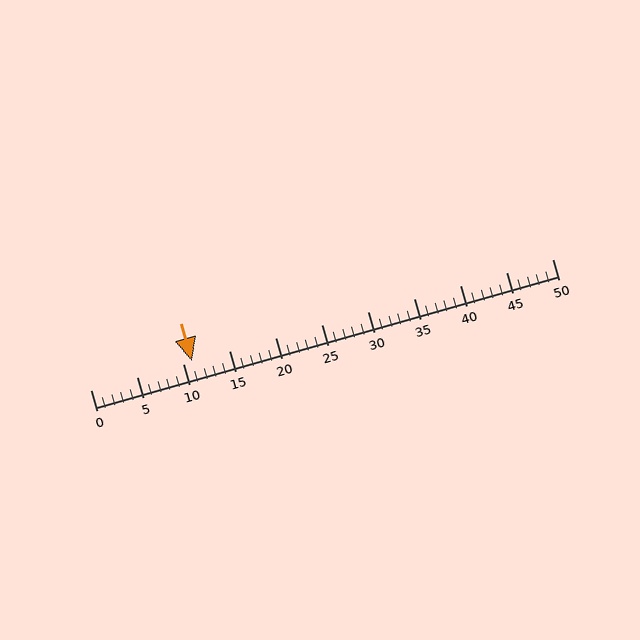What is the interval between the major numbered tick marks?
The major tick marks are spaced 5 units apart.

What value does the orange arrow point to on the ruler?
The orange arrow points to approximately 11.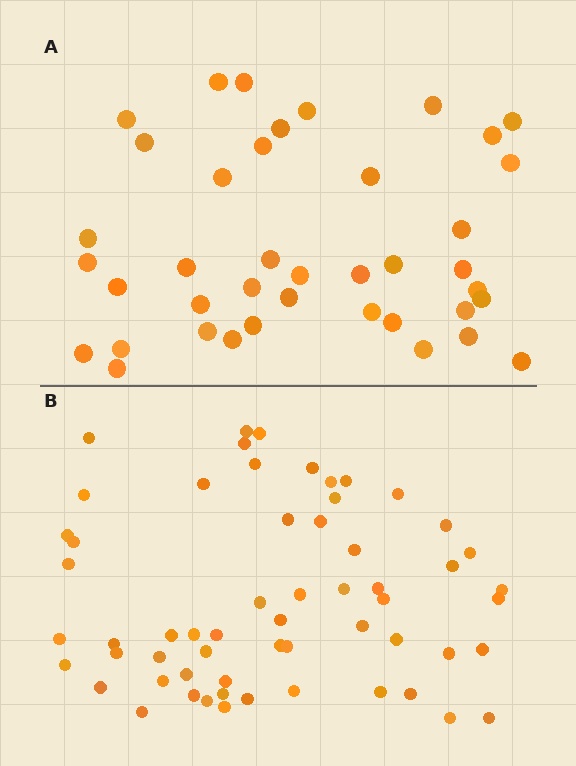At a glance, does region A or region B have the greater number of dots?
Region B (the bottom region) has more dots.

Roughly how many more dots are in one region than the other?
Region B has approximately 20 more dots than region A.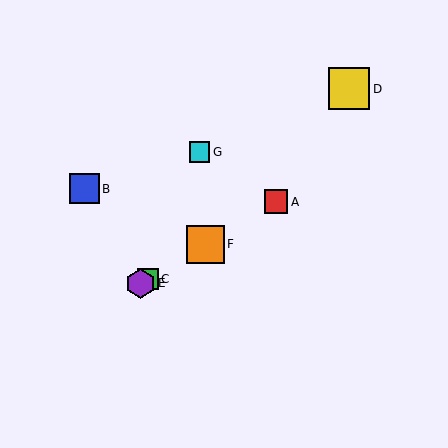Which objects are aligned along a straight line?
Objects A, C, E, F are aligned along a straight line.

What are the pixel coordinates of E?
Object E is at (140, 283).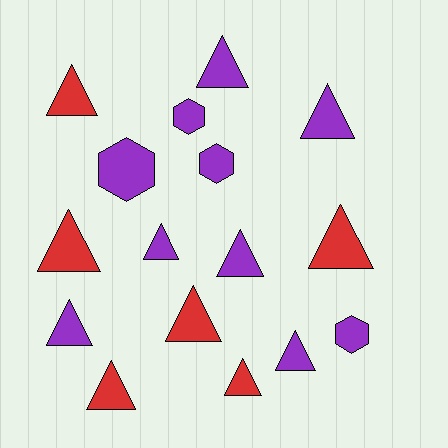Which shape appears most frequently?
Triangle, with 12 objects.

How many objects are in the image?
There are 16 objects.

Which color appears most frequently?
Purple, with 10 objects.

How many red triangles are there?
There are 6 red triangles.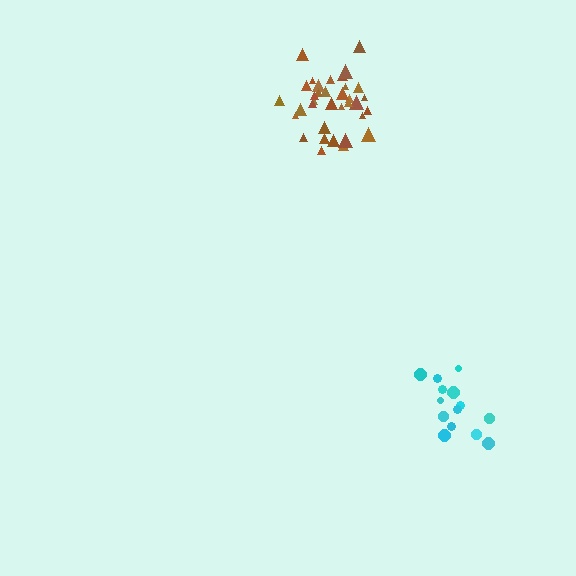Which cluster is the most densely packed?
Brown.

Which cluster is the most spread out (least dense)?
Cyan.